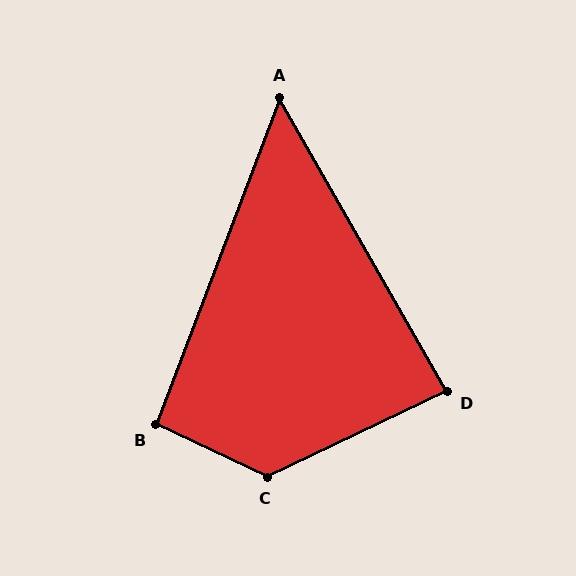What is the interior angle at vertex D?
Approximately 86 degrees (approximately right).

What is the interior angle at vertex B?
Approximately 94 degrees (approximately right).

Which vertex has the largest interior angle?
C, at approximately 130 degrees.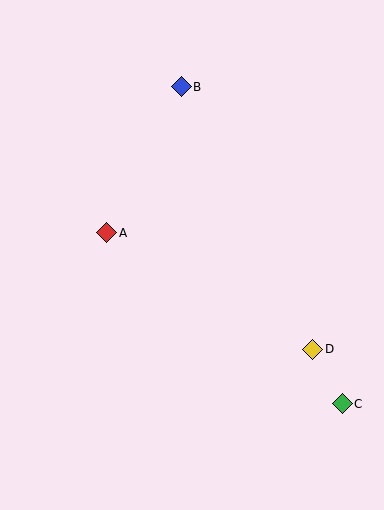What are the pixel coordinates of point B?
Point B is at (181, 87).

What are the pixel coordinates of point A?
Point A is at (107, 233).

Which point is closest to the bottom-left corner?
Point A is closest to the bottom-left corner.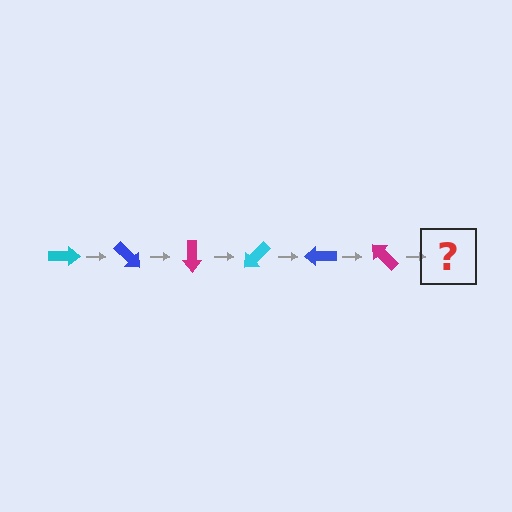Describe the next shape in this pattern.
It should be a cyan arrow, rotated 270 degrees from the start.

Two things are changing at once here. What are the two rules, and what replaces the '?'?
The two rules are that it rotates 45 degrees each step and the color cycles through cyan, blue, and magenta. The '?' should be a cyan arrow, rotated 270 degrees from the start.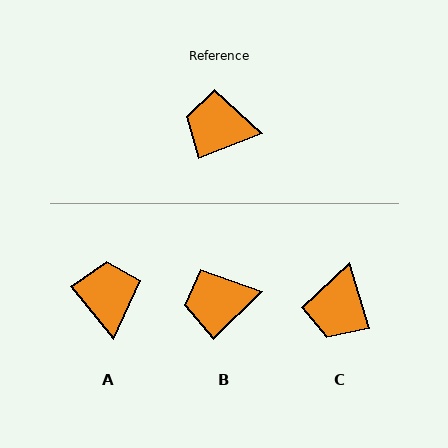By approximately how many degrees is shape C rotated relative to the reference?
Approximately 86 degrees counter-clockwise.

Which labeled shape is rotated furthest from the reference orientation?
C, about 86 degrees away.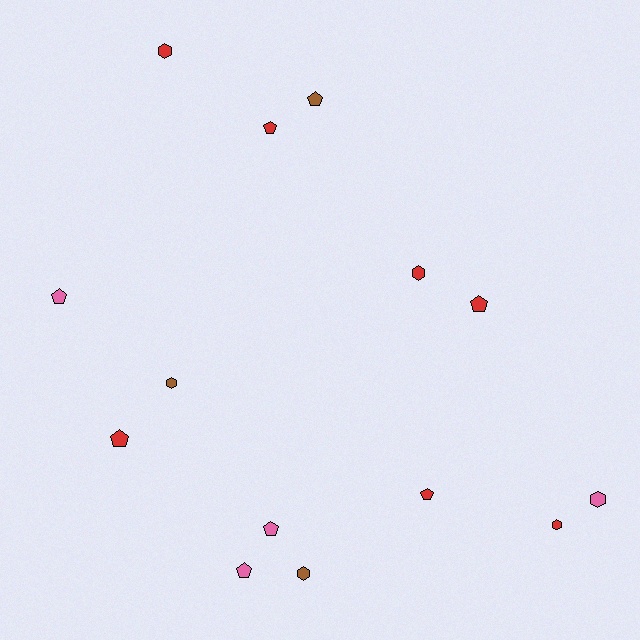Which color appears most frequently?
Red, with 7 objects.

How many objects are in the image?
There are 14 objects.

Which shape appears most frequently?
Pentagon, with 8 objects.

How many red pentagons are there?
There are 4 red pentagons.